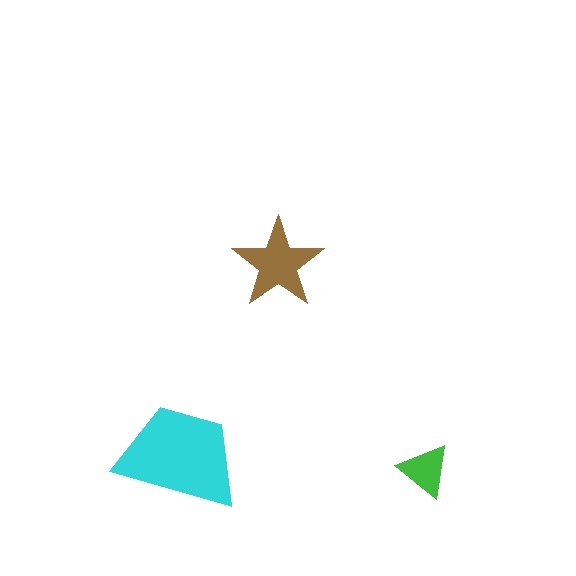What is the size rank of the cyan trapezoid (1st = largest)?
1st.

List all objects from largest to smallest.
The cyan trapezoid, the brown star, the green triangle.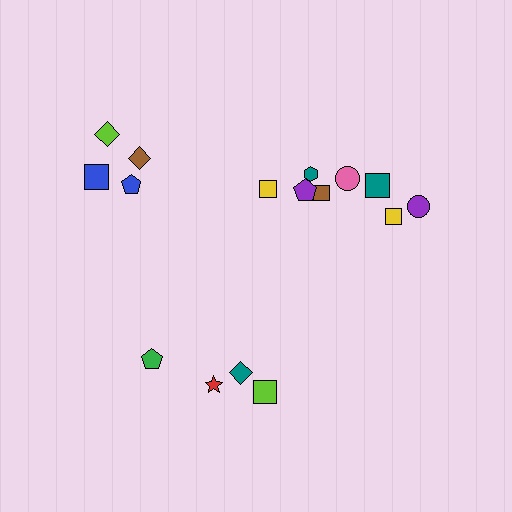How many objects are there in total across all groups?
There are 16 objects.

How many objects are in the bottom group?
There are 4 objects.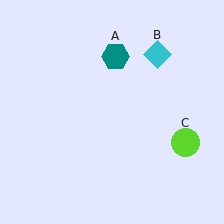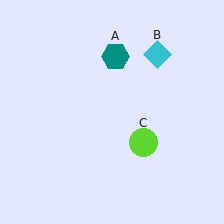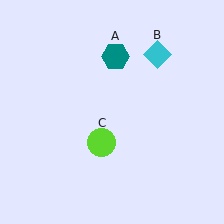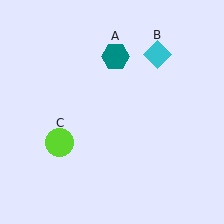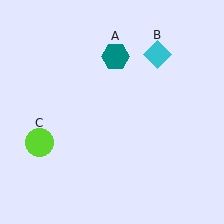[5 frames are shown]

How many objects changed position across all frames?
1 object changed position: lime circle (object C).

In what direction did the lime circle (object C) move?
The lime circle (object C) moved left.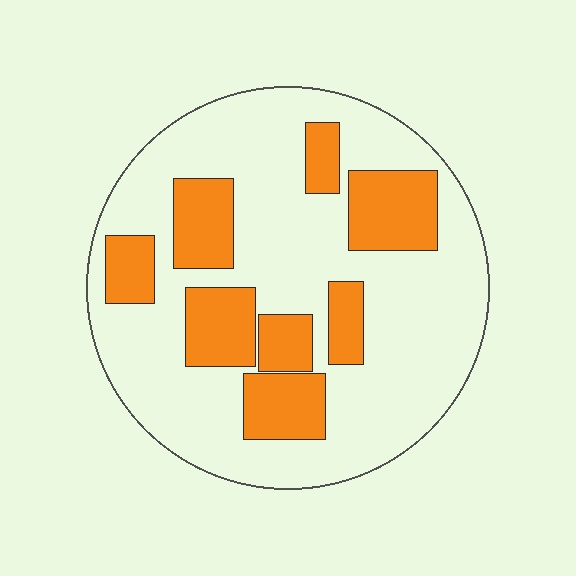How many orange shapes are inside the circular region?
8.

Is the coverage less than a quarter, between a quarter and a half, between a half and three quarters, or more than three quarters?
Between a quarter and a half.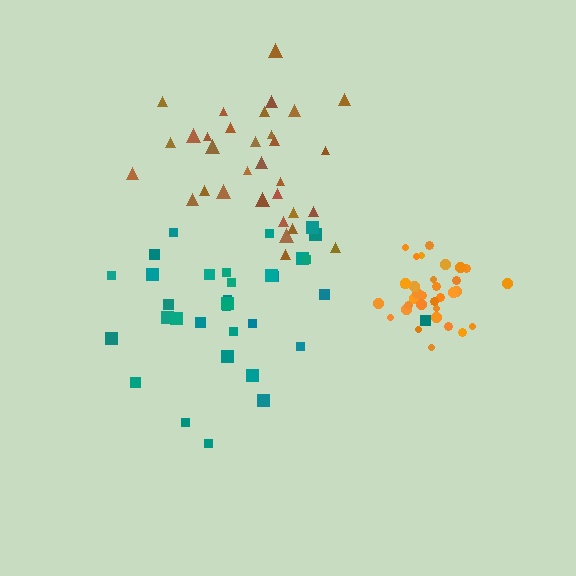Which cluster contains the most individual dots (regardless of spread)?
Orange (34).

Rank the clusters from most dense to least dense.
orange, brown, teal.